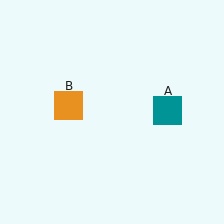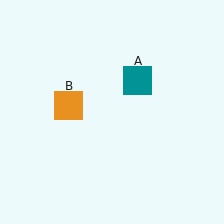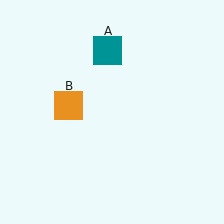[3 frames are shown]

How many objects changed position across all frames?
1 object changed position: teal square (object A).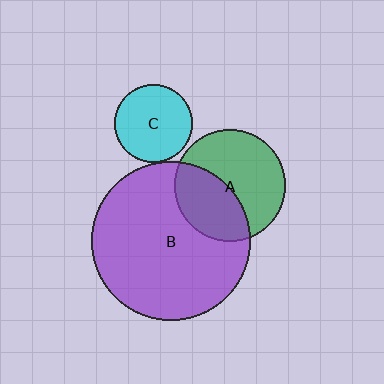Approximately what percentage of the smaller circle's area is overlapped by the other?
Approximately 40%.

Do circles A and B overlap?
Yes.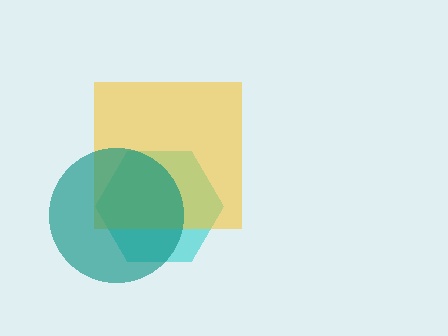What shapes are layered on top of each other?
The layered shapes are: a cyan hexagon, a yellow square, a teal circle.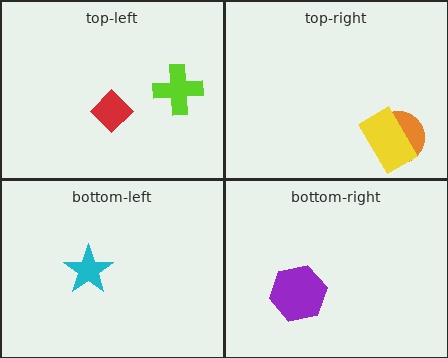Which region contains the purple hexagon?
The bottom-right region.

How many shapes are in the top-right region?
2.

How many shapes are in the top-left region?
2.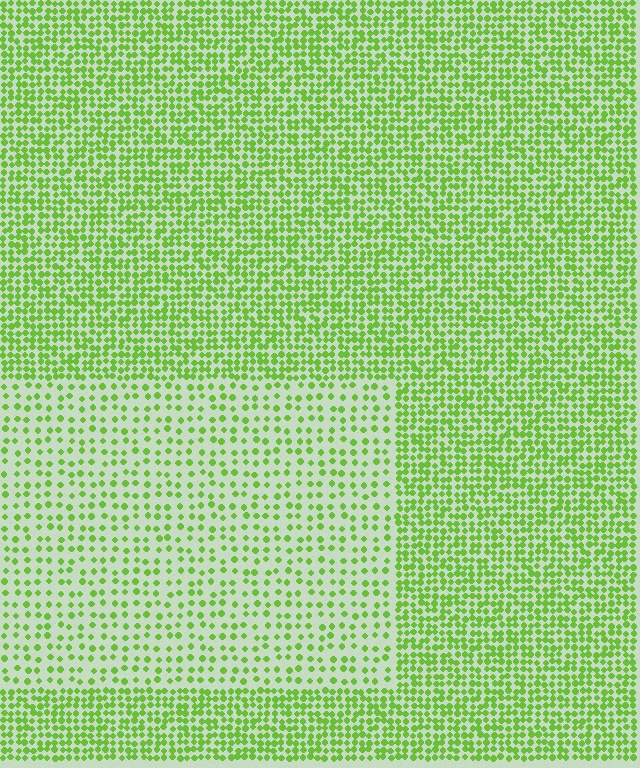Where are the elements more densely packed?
The elements are more densely packed outside the rectangle boundary.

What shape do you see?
I see a rectangle.